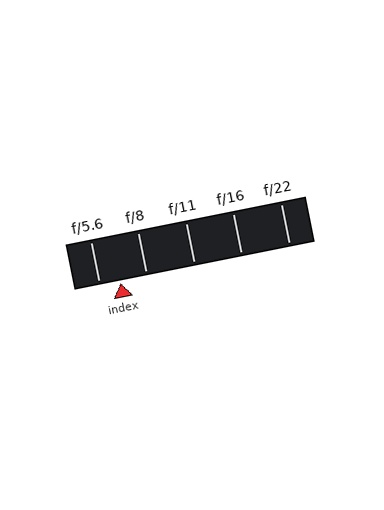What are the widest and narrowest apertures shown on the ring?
The widest aperture shown is f/5.6 and the narrowest is f/22.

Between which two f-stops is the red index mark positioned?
The index mark is between f/5.6 and f/8.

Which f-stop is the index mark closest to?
The index mark is closest to f/5.6.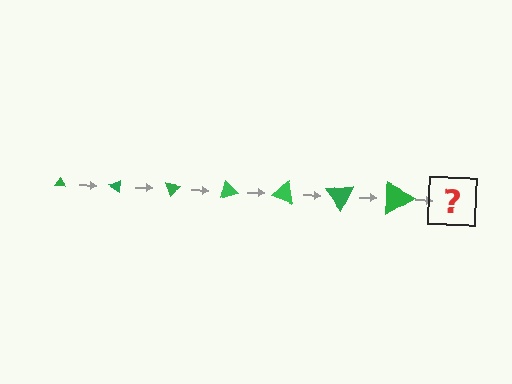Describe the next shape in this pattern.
It should be a triangle, larger than the previous one and rotated 245 degrees from the start.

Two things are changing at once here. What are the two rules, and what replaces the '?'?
The two rules are that the triangle grows larger each step and it rotates 35 degrees each step. The '?' should be a triangle, larger than the previous one and rotated 245 degrees from the start.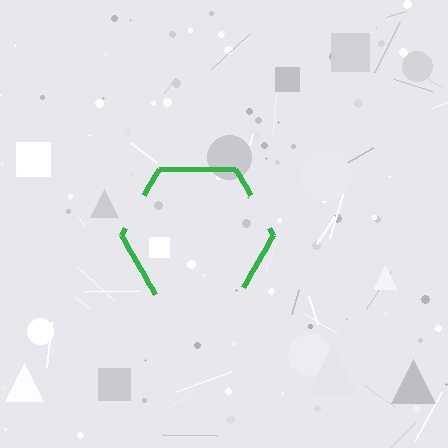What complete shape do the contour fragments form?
The contour fragments form a hexagon.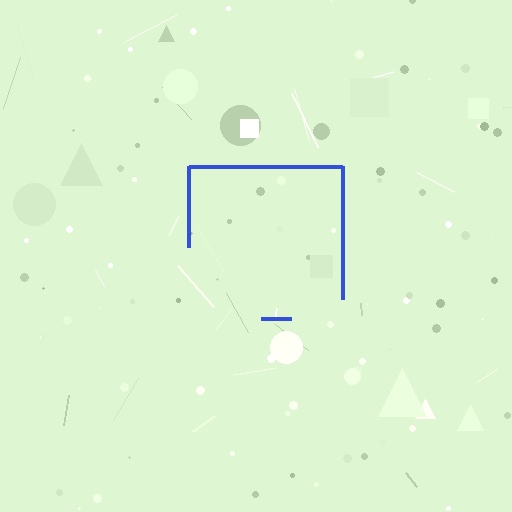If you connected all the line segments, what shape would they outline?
They would outline a square.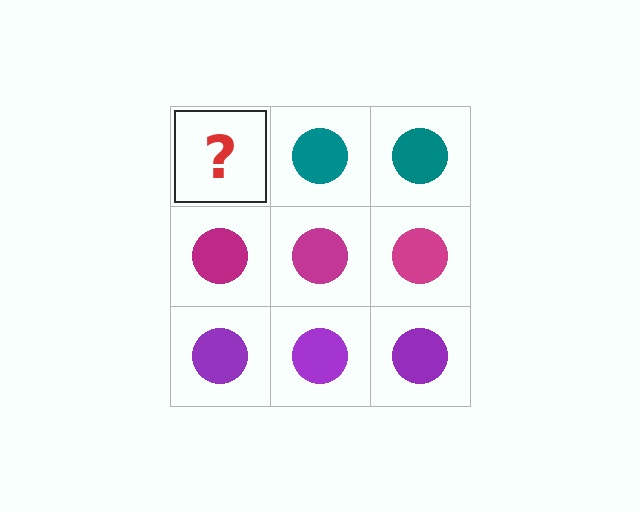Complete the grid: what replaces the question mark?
The question mark should be replaced with a teal circle.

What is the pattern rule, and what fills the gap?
The rule is that each row has a consistent color. The gap should be filled with a teal circle.